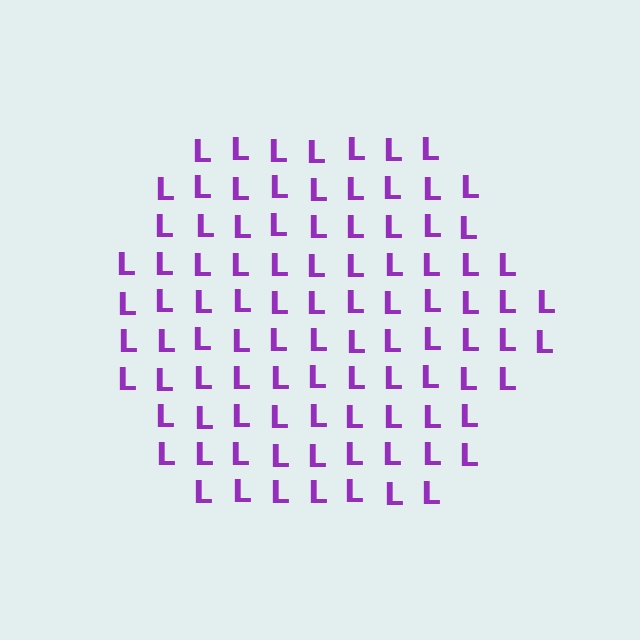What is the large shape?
The large shape is a hexagon.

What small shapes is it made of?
It is made of small letter L's.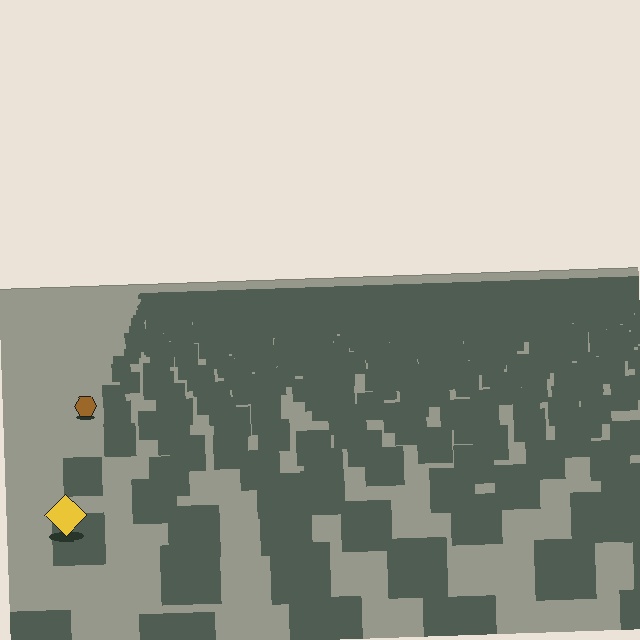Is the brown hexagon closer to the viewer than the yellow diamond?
No. The yellow diamond is closer — you can tell from the texture gradient: the ground texture is coarser near it.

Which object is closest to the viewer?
The yellow diamond is closest. The texture marks near it are larger and more spread out.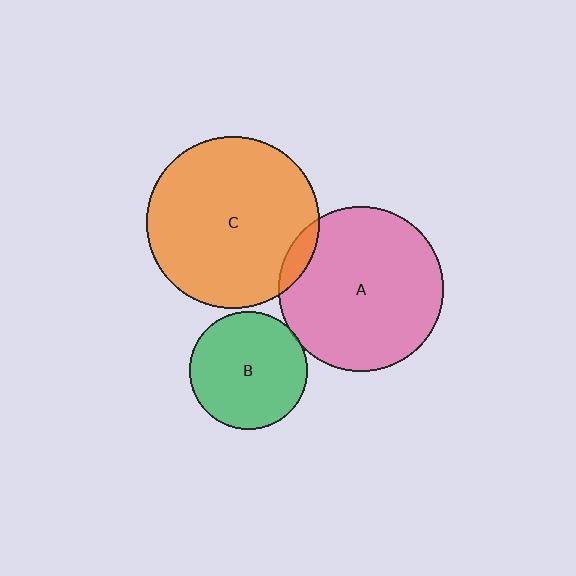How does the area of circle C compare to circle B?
Approximately 2.1 times.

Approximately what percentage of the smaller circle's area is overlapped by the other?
Approximately 5%.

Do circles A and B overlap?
Yes.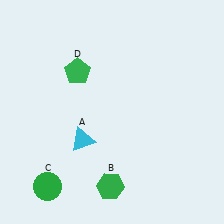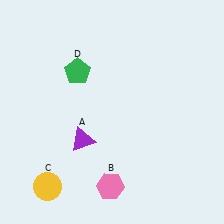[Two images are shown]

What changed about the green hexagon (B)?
In Image 1, B is green. In Image 2, it changed to pink.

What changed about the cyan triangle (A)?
In Image 1, A is cyan. In Image 2, it changed to purple.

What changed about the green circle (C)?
In Image 1, C is green. In Image 2, it changed to yellow.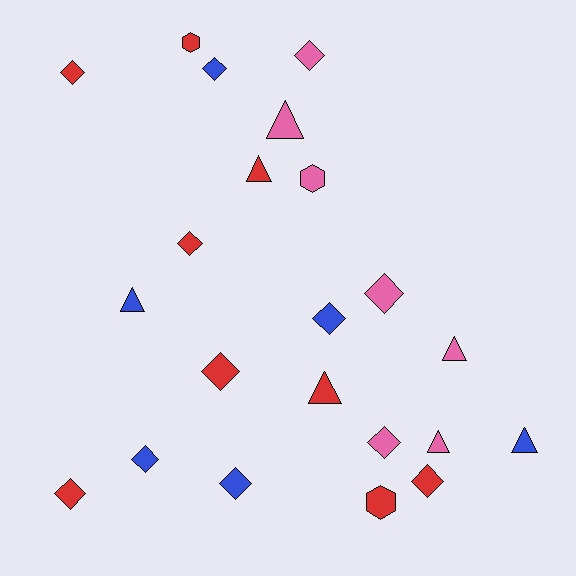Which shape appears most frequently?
Diamond, with 12 objects.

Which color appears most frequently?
Red, with 9 objects.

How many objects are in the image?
There are 22 objects.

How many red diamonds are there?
There are 5 red diamonds.